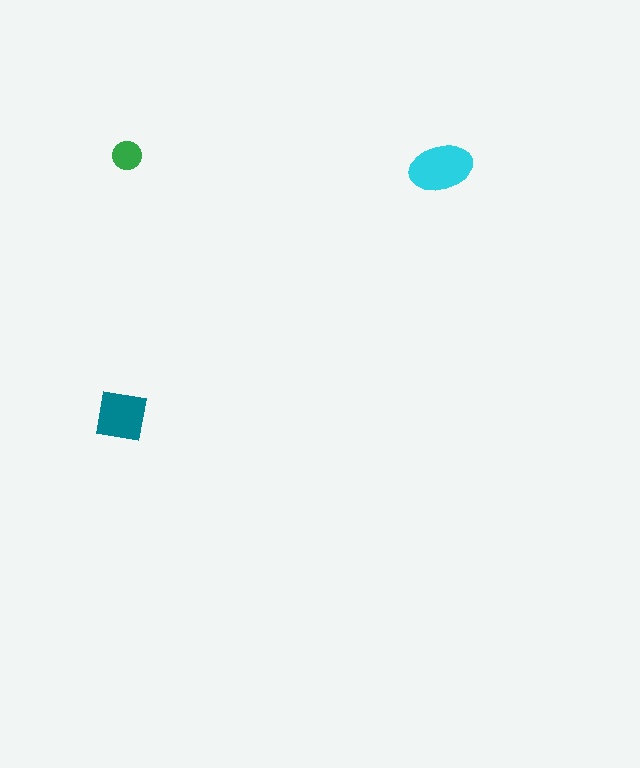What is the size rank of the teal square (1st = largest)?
2nd.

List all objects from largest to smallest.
The cyan ellipse, the teal square, the green circle.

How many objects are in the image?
There are 3 objects in the image.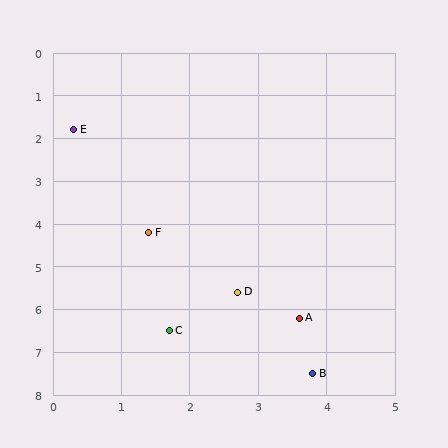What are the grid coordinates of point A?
Point A is at approximately (3.6, 6.2).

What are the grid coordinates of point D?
Point D is at approximately (2.7, 5.6).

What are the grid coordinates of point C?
Point C is at approximately (1.7, 6.5).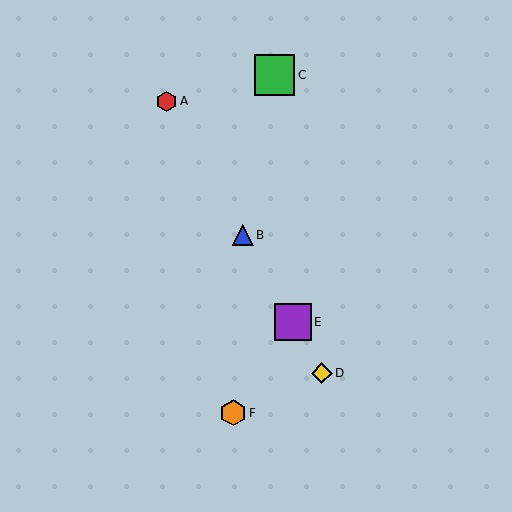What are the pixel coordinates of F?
Object F is at (233, 413).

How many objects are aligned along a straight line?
4 objects (A, B, D, E) are aligned along a straight line.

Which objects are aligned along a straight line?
Objects A, B, D, E are aligned along a straight line.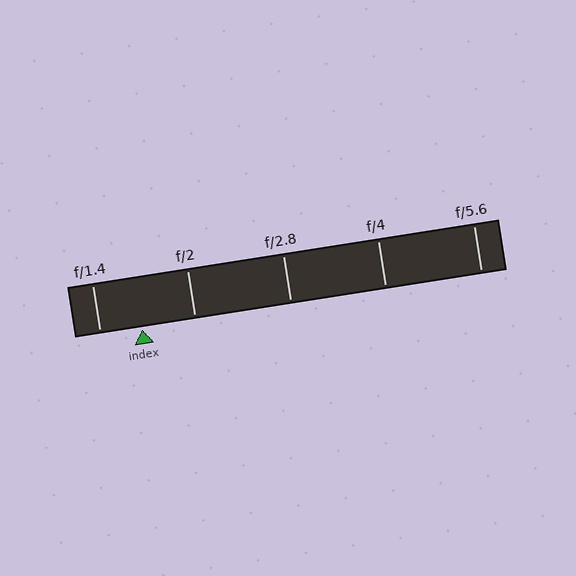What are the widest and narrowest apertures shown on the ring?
The widest aperture shown is f/1.4 and the narrowest is f/5.6.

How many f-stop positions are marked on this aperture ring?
There are 5 f-stop positions marked.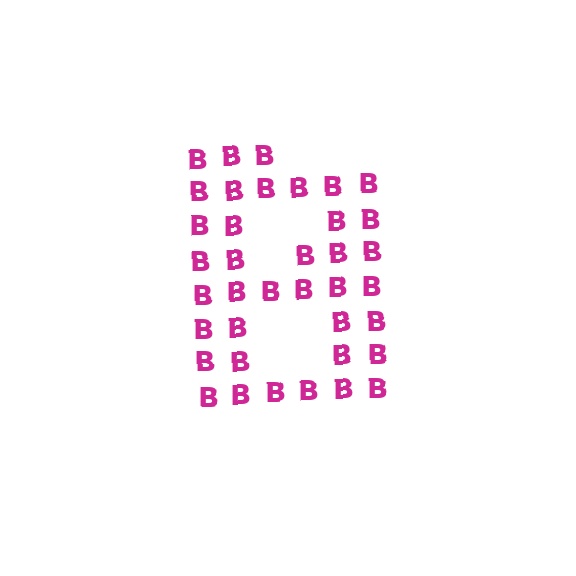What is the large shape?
The large shape is the letter B.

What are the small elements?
The small elements are letter B's.